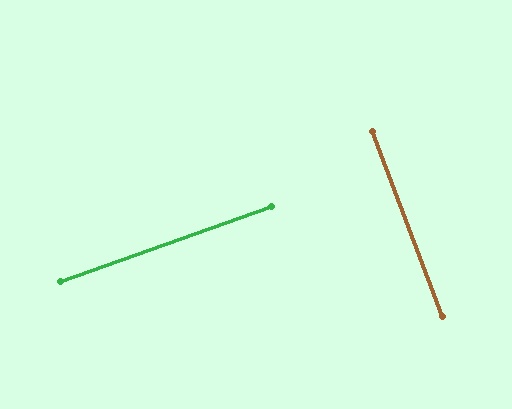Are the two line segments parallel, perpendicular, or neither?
Perpendicular — they meet at approximately 89°.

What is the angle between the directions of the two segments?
Approximately 89 degrees.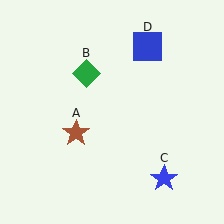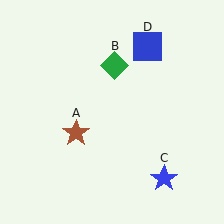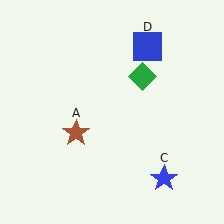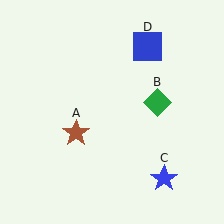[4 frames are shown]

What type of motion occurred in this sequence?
The green diamond (object B) rotated clockwise around the center of the scene.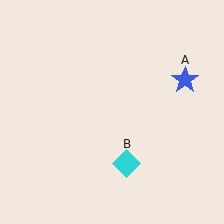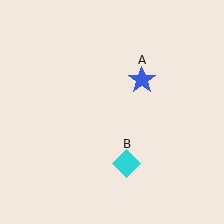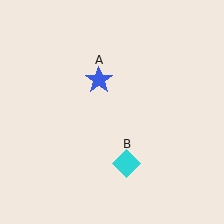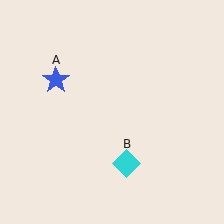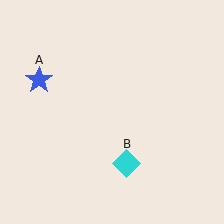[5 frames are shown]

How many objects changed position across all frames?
1 object changed position: blue star (object A).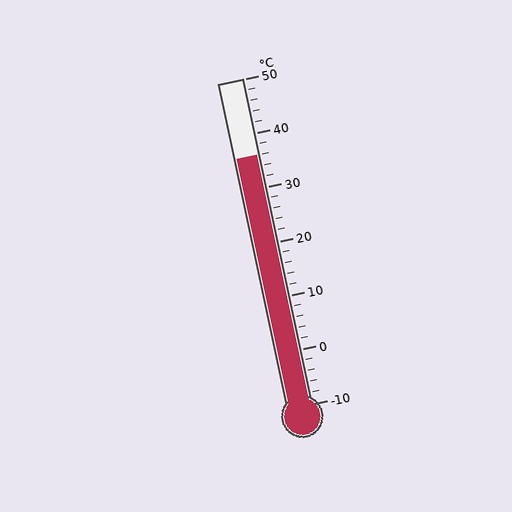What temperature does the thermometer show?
The thermometer shows approximately 36°C.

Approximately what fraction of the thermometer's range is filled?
The thermometer is filled to approximately 75% of its range.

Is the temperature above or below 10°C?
The temperature is above 10°C.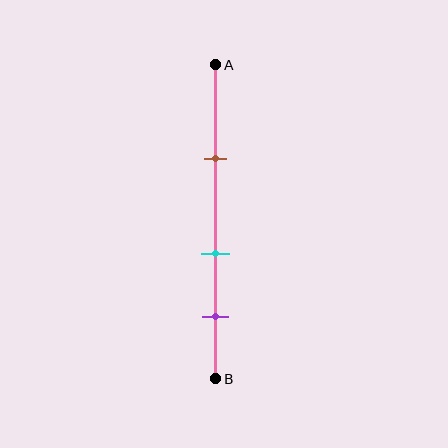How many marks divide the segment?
There are 3 marks dividing the segment.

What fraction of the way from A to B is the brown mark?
The brown mark is approximately 30% (0.3) of the way from A to B.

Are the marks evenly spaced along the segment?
Yes, the marks are approximately evenly spaced.